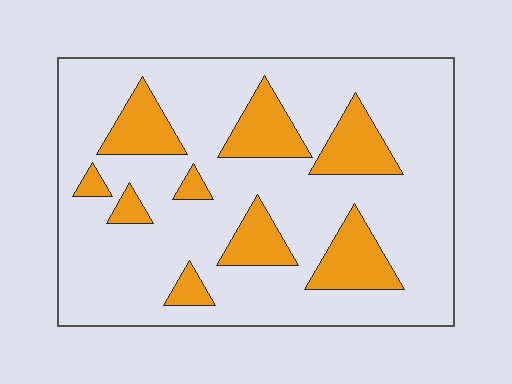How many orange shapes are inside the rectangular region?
9.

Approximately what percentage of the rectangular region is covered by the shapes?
Approximately 20%.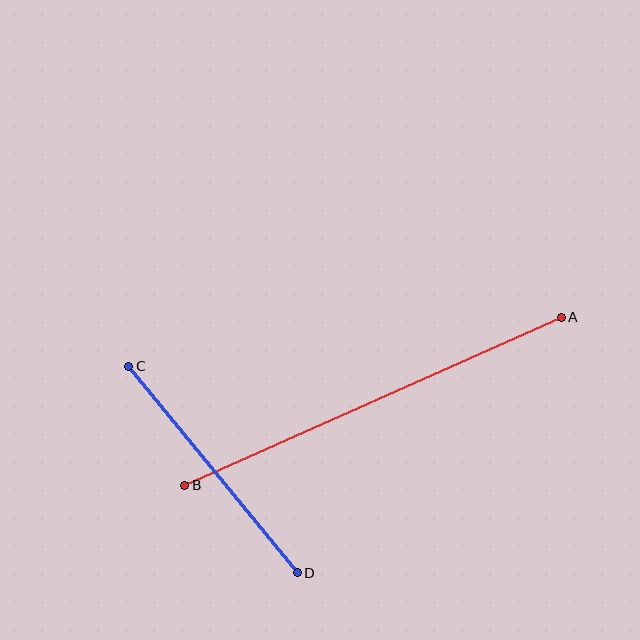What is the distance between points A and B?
The distance is approximately 413 pixels.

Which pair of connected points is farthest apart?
Points A and B are farthest apart.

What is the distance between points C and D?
The distance is approximately 266 pixels.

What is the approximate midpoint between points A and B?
The midpoint is at approximately (373, 401) pixels.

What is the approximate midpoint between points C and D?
The midpoint is at approximately (213, 470) pixels.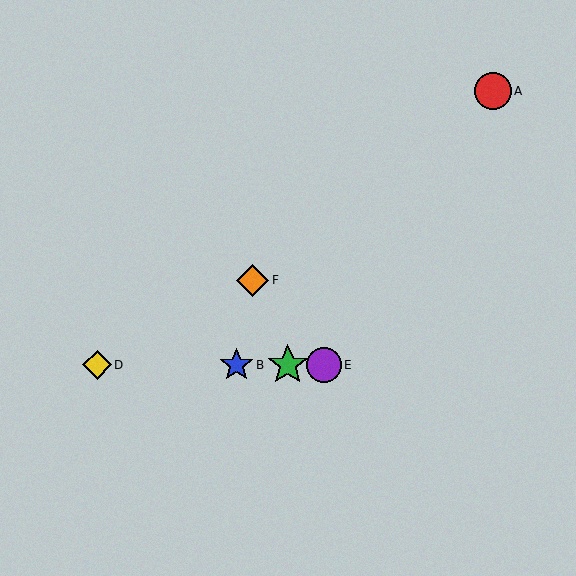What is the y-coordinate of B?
Object B is at y≈365.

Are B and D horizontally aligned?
Yes, both are at y≈365.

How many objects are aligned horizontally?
4 objects (B, C, D, E) are aligned horizontally.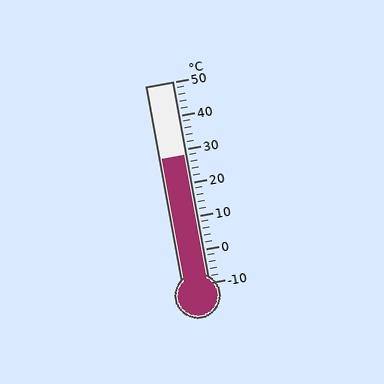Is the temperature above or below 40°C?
The temperature is below 40°C.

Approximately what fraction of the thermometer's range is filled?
The thermometer is filled to approximately 65% of its range.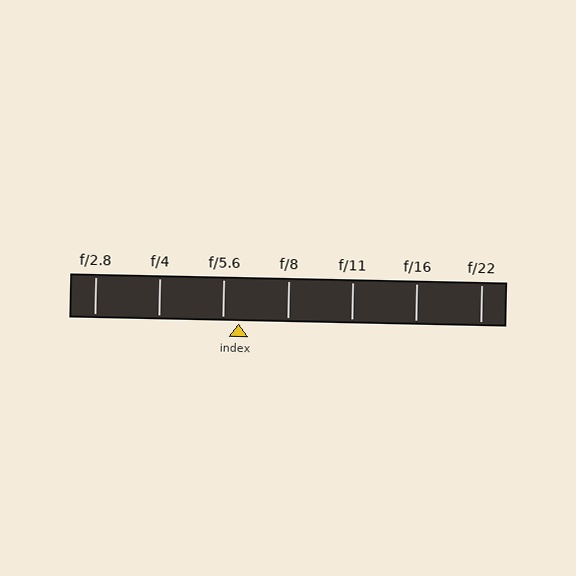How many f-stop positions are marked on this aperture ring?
There are 7 f-stop positions marked.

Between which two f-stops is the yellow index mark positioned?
The index mark is between f/5.6 and f/8.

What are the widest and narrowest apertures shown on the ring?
The widest aperture shown is f/2.8 and the narrowest is f/22.